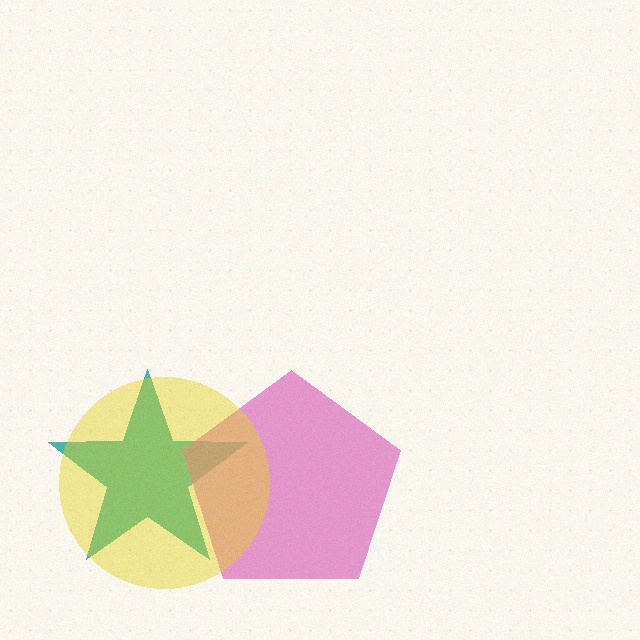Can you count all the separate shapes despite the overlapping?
Yes, there are 3 separate shapes.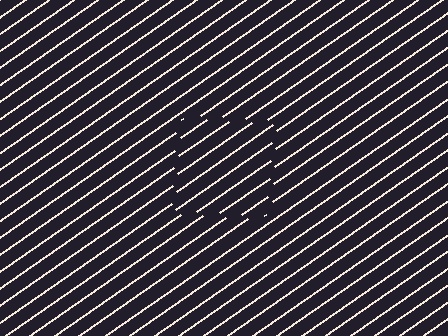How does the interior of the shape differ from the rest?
The interior of the shape contains the same grating, shifted by half a period — the contour is defined by the phase discontinuity where line-ends from the inner and outer gratings abut.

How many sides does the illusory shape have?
4 sides — the line-ends trace a square.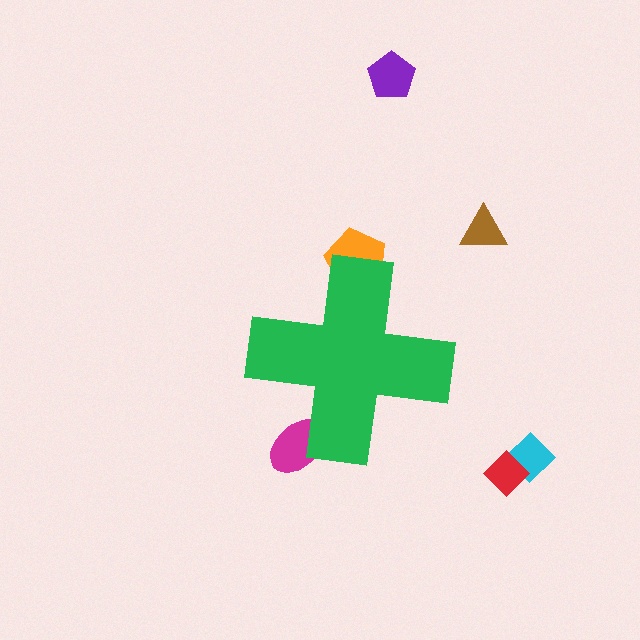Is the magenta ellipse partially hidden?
Yes, the magenta ellipse is partially hidden behind the green cross.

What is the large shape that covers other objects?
A green cross.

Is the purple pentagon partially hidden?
No, the purple pentagon is fully visible.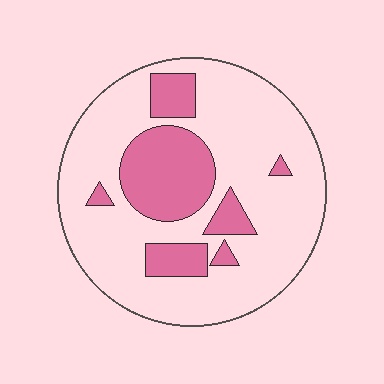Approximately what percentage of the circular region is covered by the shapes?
Approximately 25%.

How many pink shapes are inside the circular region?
7.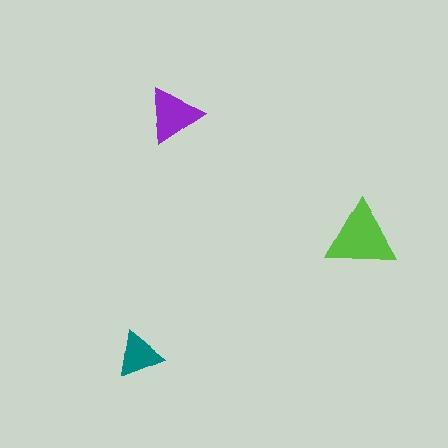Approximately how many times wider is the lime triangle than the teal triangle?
About 1.5 times wider.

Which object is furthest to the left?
The teal triangle is leftmost.